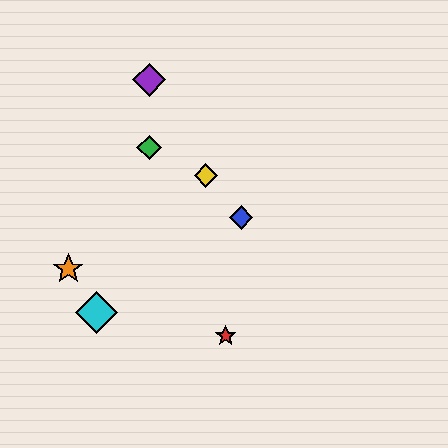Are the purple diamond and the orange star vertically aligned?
No, the purple diamond is at x≈149 and the orange star is at x≈68.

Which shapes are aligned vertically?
The green diamond, the purple diamond are aligned vertically.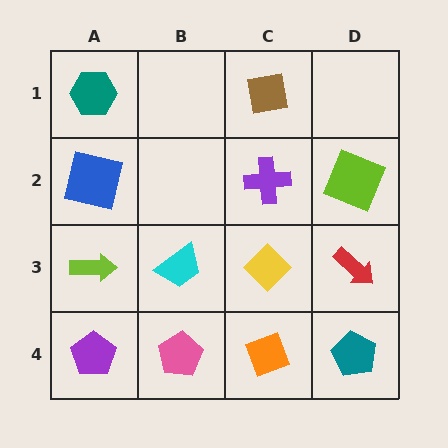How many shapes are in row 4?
4 shapes.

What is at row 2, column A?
A blue square.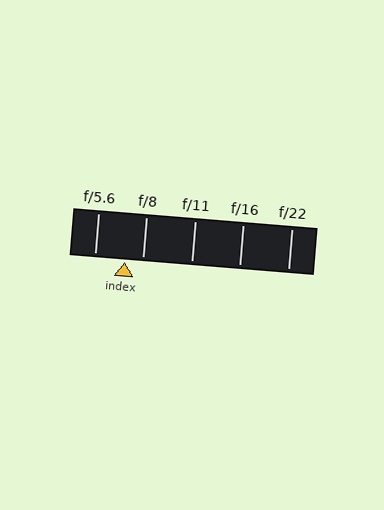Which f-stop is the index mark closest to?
The index mark is closest to f/8.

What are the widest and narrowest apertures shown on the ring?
The widest aperture shown is f/5.6 and the narrowest is f/22.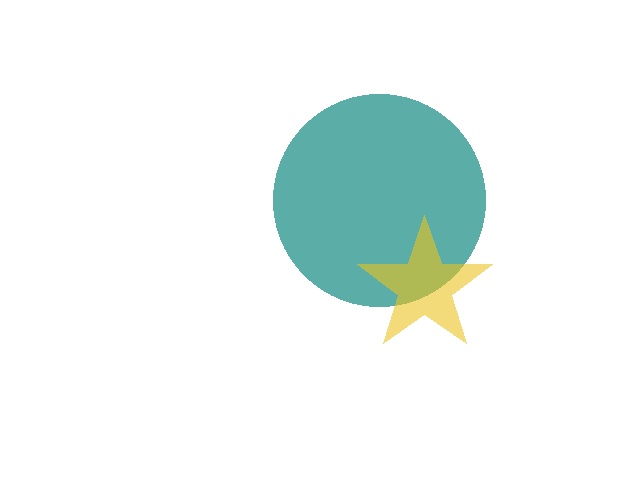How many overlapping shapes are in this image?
There are 2 overlapping shapes in the image.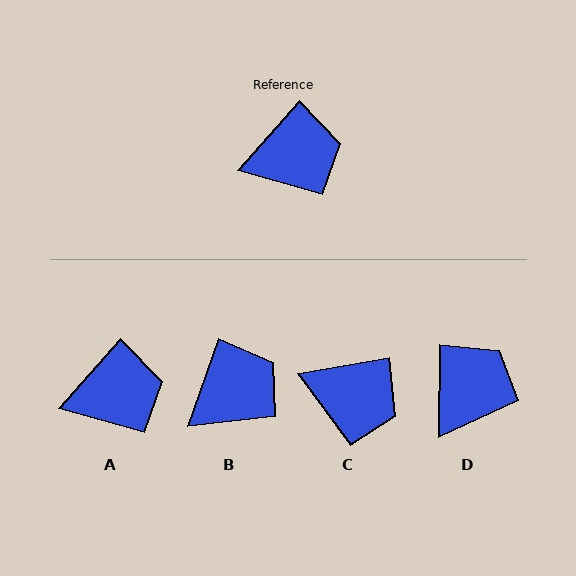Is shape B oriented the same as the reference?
No, it is off by about 22 degrees.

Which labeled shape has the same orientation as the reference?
A.